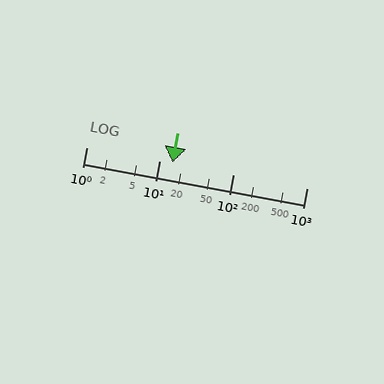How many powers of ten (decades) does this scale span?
The scale spans 3 decades, from 1 to 1000.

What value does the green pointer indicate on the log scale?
The pointer indicates approximately 15.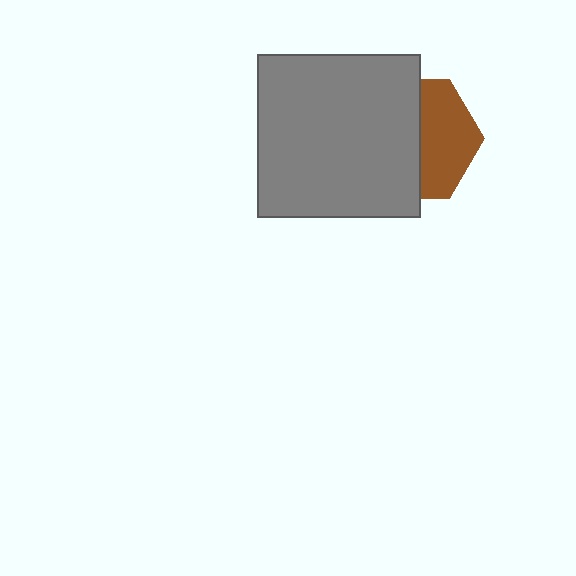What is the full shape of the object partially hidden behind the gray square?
The partially hidden object is a brown hexagon.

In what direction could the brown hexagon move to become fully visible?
The brown hexagon could move right. That would shift it out from behind the gray square entirely.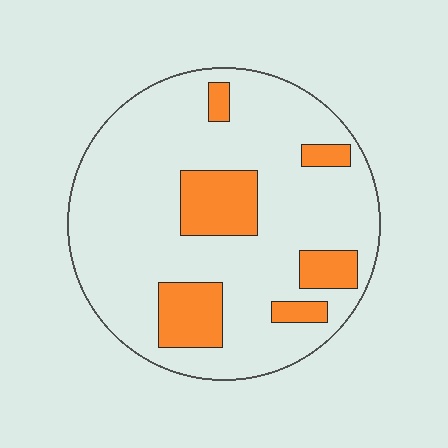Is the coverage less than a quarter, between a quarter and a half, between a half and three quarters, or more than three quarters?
Less than a quarter.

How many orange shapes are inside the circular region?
6.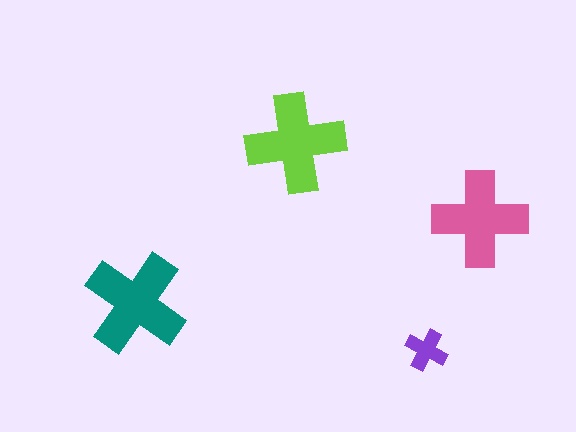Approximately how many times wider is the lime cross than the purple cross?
About 2.5 times wider.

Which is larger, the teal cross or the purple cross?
The teal one.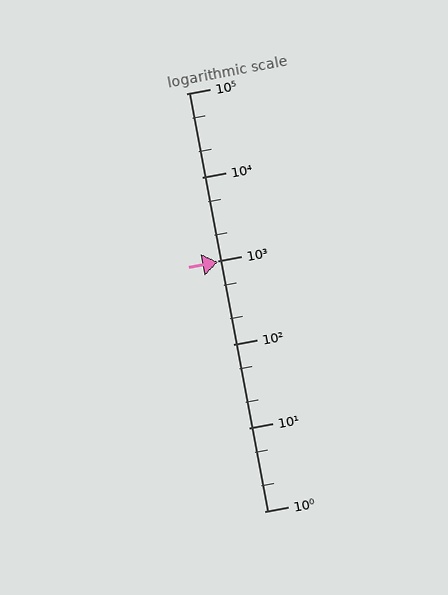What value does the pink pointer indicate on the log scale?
The pointer indicates approximately 970.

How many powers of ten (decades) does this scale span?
The scale spans 5 decades, from 1 to 100000.